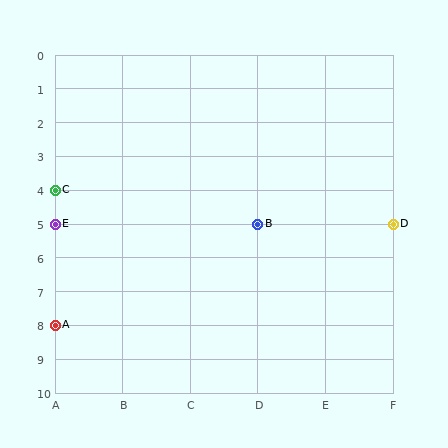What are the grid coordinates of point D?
Point D is at grid coordinates (F, 5).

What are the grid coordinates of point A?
Point A is at grid coordinates (A, 8).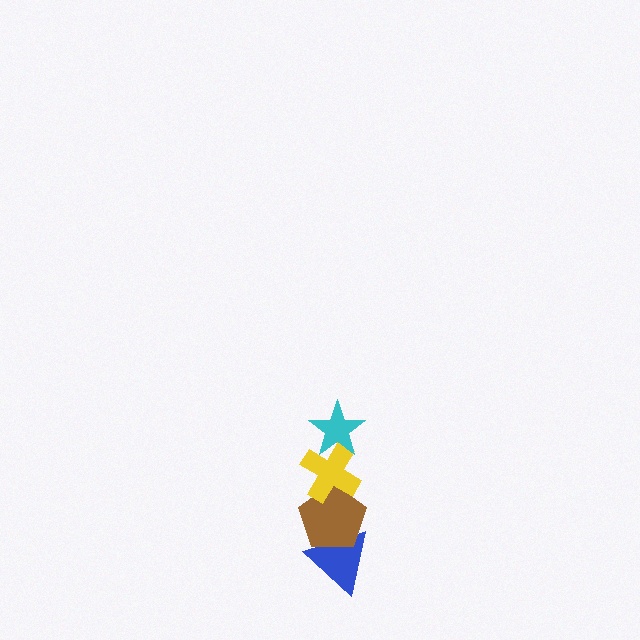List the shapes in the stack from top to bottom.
From top to bottom: the cyan star, the yellow cross, the brown pentagon, the blue triangle.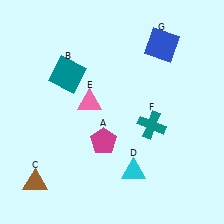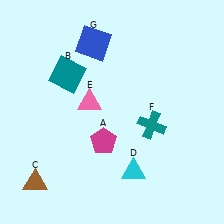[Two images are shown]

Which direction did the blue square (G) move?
The blue square (G) moved left.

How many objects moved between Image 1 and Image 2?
1 object moved between the two images.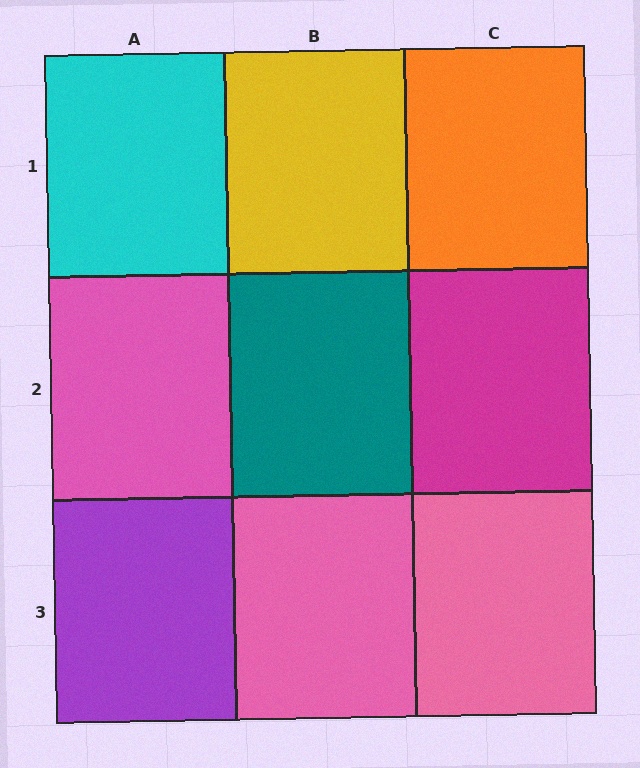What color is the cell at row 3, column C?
Pink.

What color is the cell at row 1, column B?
Yellow.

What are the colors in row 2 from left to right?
Pink, teal, magenta.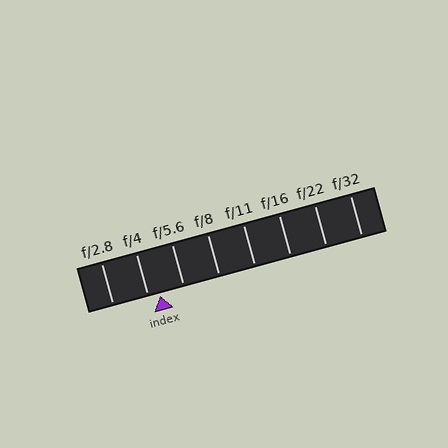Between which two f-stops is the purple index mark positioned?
The index mark is between f/4 and f/5.6.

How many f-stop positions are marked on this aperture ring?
There are 8 f-stop positions marked.